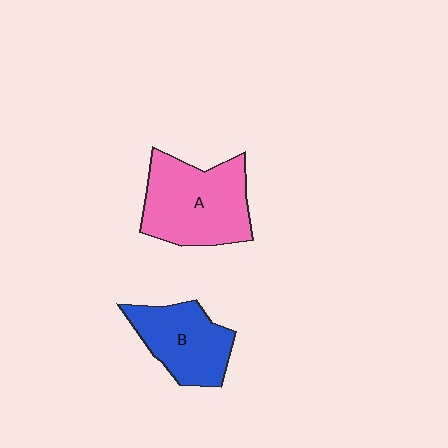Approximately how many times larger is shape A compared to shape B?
Approximately 1.4 times.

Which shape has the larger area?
Shape A (pink).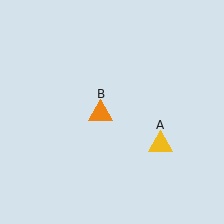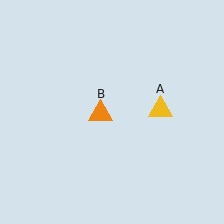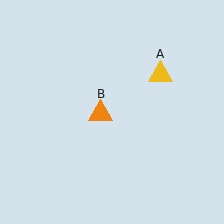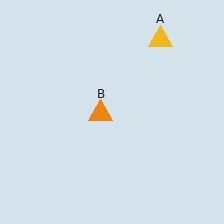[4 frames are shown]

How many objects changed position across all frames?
1 object changed position: yellow triangle (object A).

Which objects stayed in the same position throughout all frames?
Orange triangle (object B) remained stationary.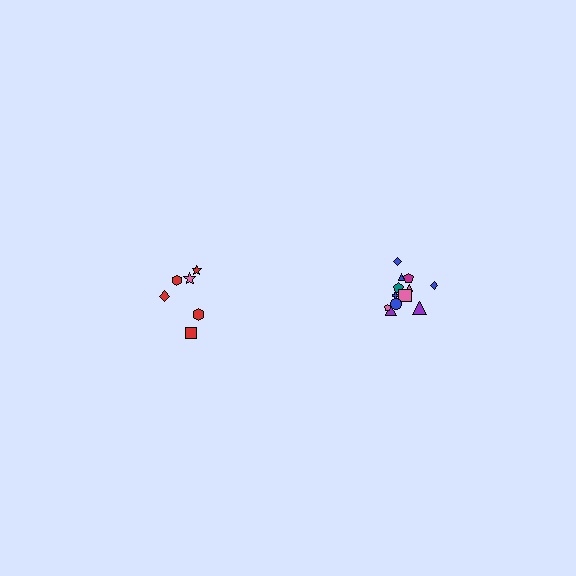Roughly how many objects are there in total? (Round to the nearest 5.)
Roughly 20 objects in total.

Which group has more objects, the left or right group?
The right group.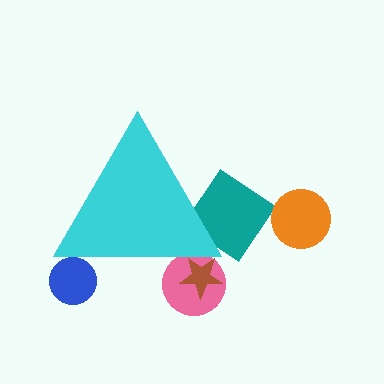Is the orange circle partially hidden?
No, the orange circle is fully visible.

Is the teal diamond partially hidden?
Yes, the teal diamond is partially hidden behind the cyan triangle.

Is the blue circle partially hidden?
Yes, the blue circle is partially hidden behind the cyan triangle.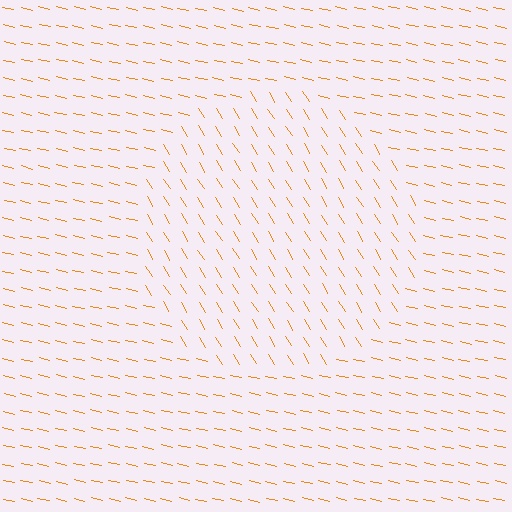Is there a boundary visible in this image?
Yes, there is a texture boundary formed by a change in line orientation.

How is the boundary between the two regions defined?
The boundary is defined purely by a change in line orientation (approximately 45 degrees difference). All lines are the same color and thickness.